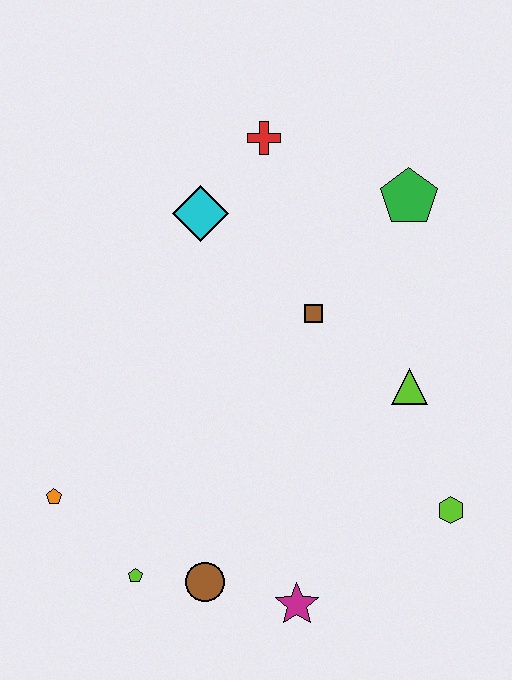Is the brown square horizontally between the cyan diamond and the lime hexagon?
Yes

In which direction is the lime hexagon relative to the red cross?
The lime hexagon is below the red cross.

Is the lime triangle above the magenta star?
Yes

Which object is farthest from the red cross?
The magenta star is farthest from the red cross.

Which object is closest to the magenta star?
The brown circle is closest to the magenta star.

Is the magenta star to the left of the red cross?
No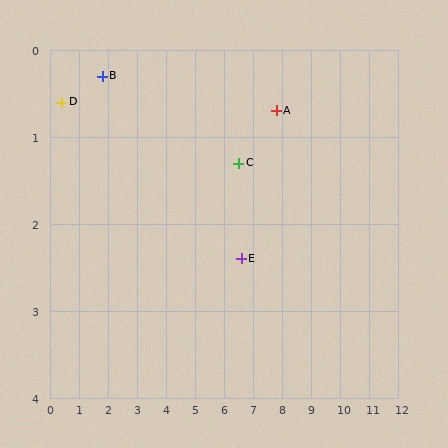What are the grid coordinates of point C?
Point C is at approximately (6.5, 1.3).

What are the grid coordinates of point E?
Point E is at approximately (6.6, 2.4).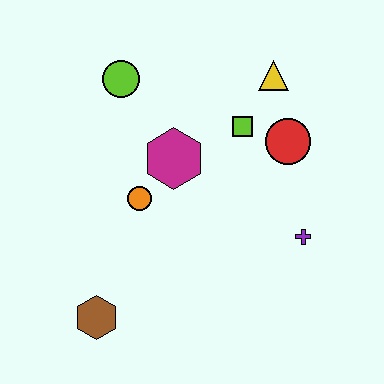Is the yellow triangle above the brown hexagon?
Yes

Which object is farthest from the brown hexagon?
The yellow triangle is farthest from the brown hexagon.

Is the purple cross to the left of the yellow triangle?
No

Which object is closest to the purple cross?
The red circle is closest to the purple cross.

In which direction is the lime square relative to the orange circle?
The lime square is to the right of the orange circle.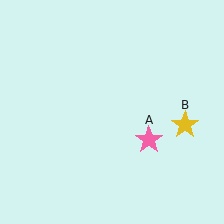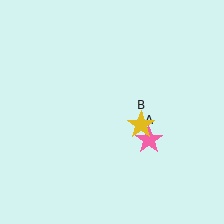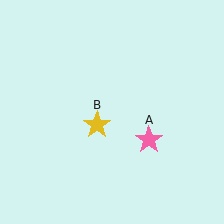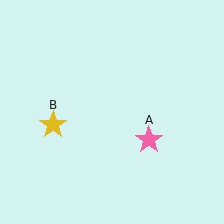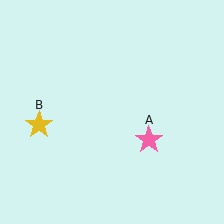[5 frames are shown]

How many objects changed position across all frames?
1 object changed position: yellow star (object B).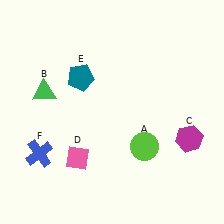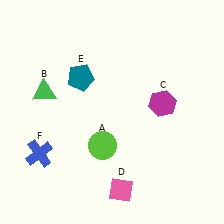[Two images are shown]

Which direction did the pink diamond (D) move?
The pink diamond (D) moved right.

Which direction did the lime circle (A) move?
The lime circle (A) moved left.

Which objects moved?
The objects that moved are: the lime circle (A), the magenta hexagon (C), the pink diamond (D).